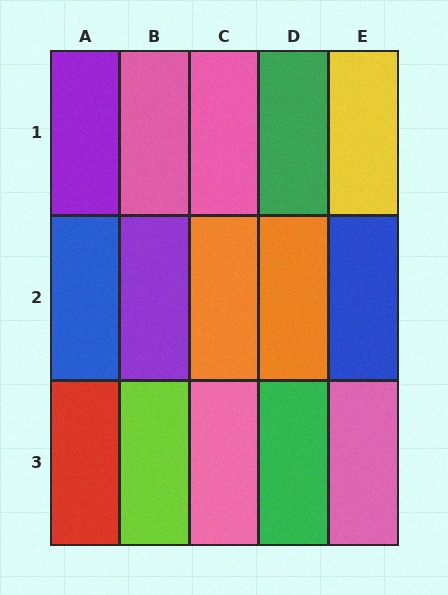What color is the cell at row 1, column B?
Pink.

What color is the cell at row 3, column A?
Red.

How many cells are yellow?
1 cell is yellow.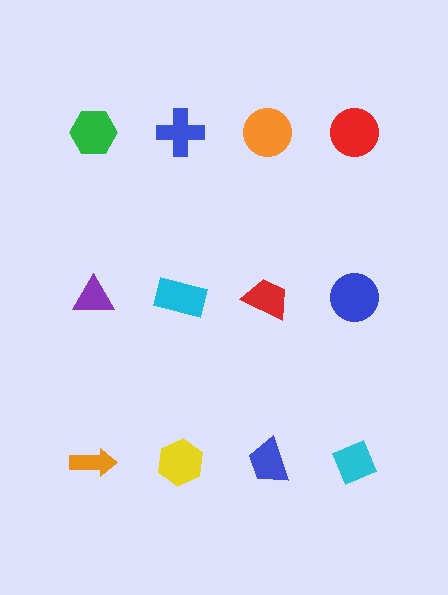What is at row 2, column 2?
A cyan rectangle.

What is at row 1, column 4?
A red circle.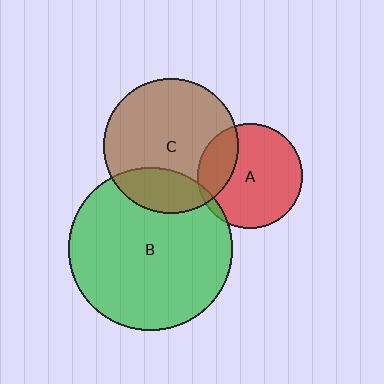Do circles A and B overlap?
Yes.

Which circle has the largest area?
Circle B (green).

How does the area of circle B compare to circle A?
Approximately 2.4 times.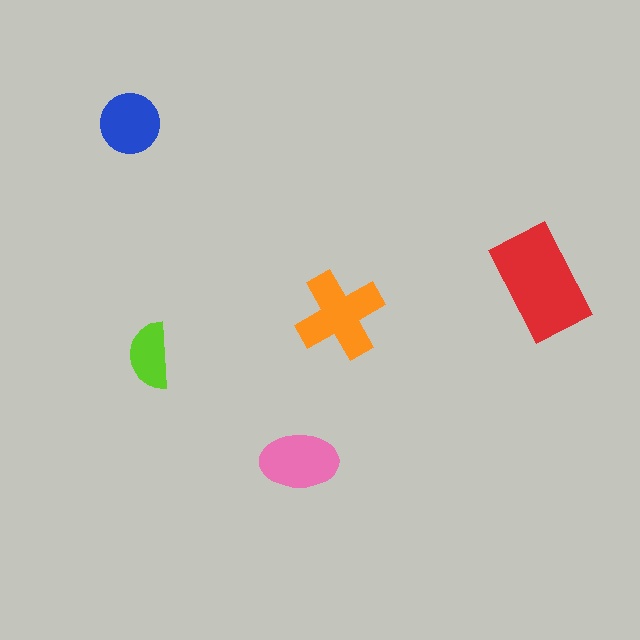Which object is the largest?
The red rectangle.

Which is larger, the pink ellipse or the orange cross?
The orange cross.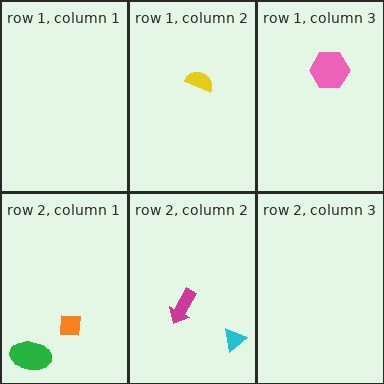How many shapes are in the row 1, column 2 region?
1.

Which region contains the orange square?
The row 2, column 1 region.